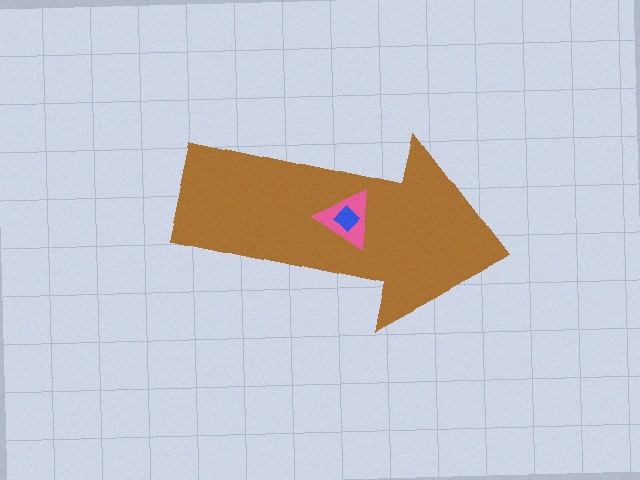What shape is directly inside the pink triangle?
The blue diamond.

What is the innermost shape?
The blue diamond.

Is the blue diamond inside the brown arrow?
Yes.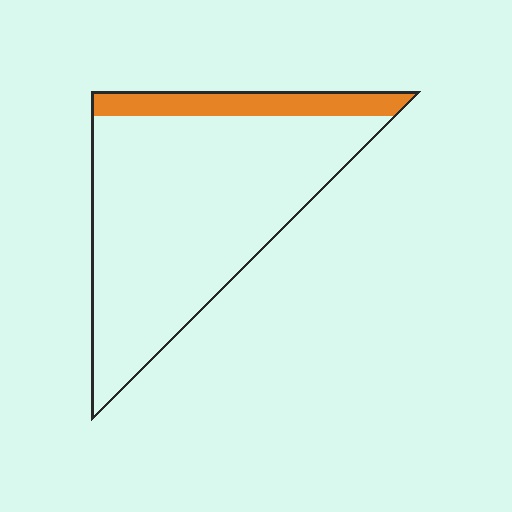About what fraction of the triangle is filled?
About one eighth (1/8).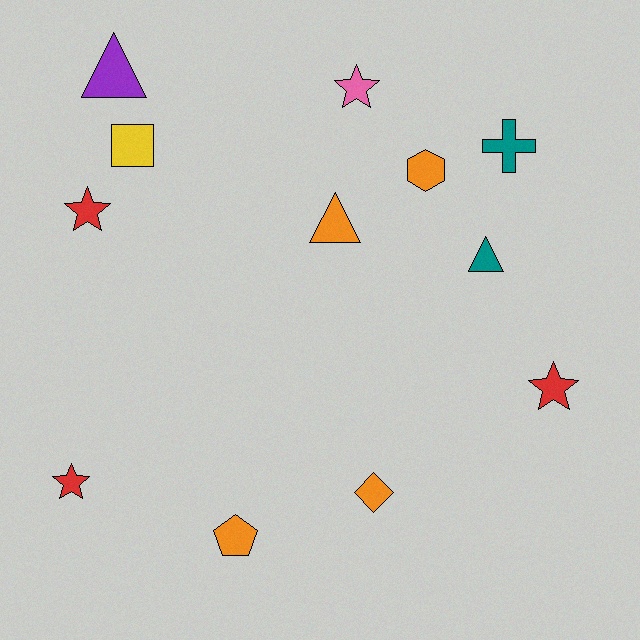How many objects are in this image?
There are 12 objects.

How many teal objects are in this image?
There are 2 teal objects.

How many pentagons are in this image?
There is 1 pentagon.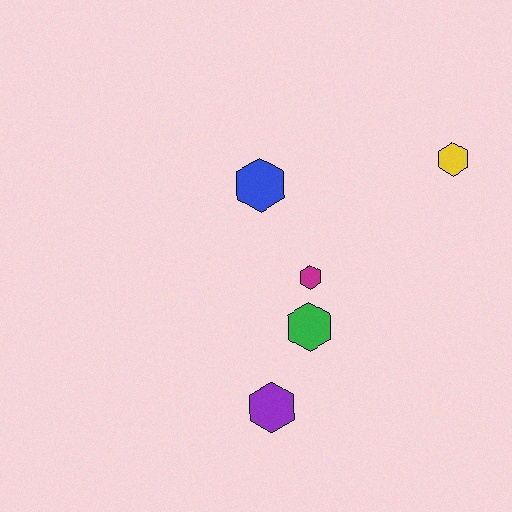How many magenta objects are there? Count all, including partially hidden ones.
There is 1 magenta object.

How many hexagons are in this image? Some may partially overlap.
There are 5 hexagons.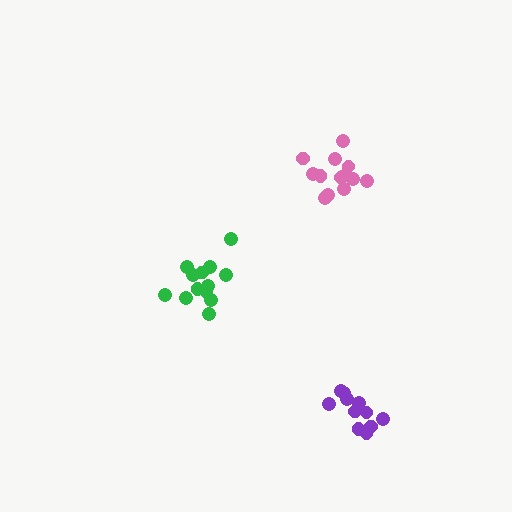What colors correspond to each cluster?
The clusters are colored: green, pink, purple.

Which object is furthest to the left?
The green cluster is leftmost.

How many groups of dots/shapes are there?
There are 3 groups.